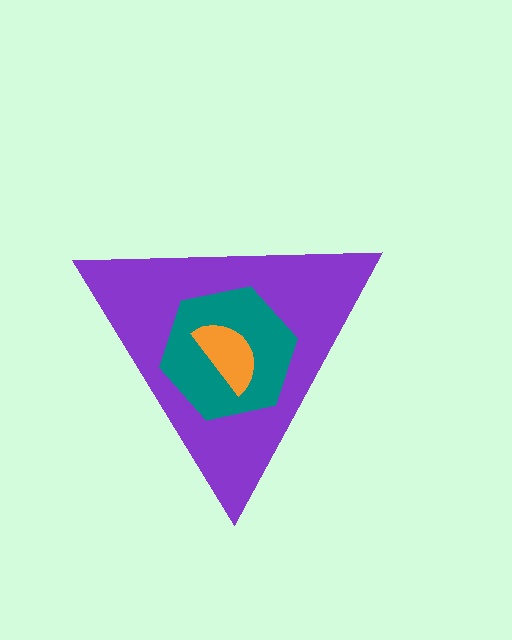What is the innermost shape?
The orange semicircle.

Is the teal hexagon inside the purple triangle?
Yes.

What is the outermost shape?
The purple triangle.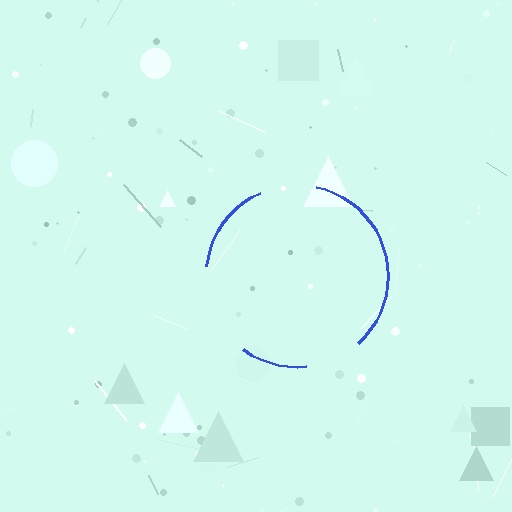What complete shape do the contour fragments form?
The contour fragments form a circle.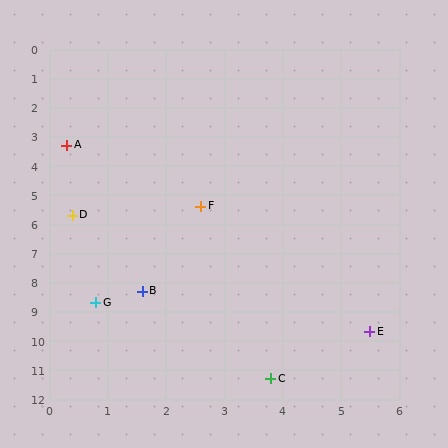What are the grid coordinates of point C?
Point C is at approximately (3.8, 11.3).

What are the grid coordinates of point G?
Point G is at approximately (0.8, 8.7).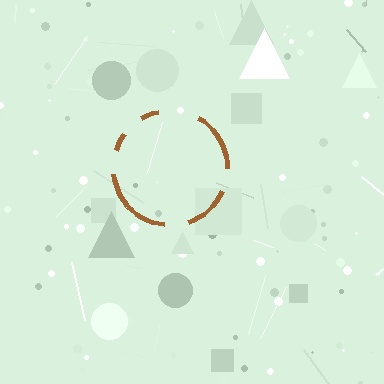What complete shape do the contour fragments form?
The contour fragments form a circle.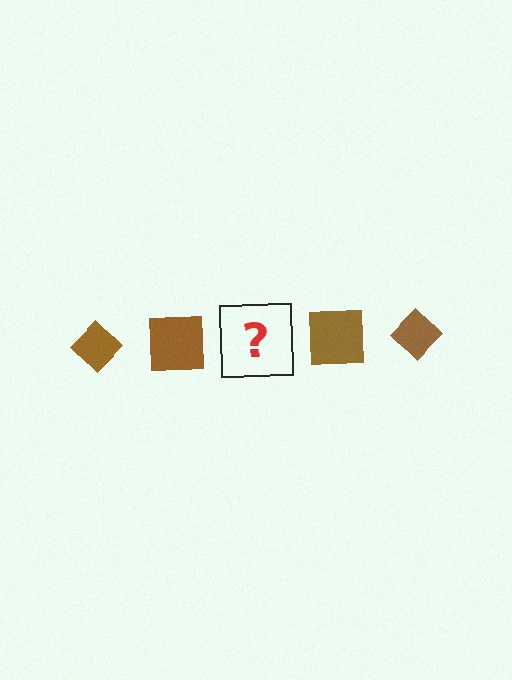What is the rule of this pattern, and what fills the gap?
The rule is that the pattern cycles through diamond, square shapes in brown. The gap should be filled with a brown diamond.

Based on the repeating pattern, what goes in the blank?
The blank should be a brown diamond.